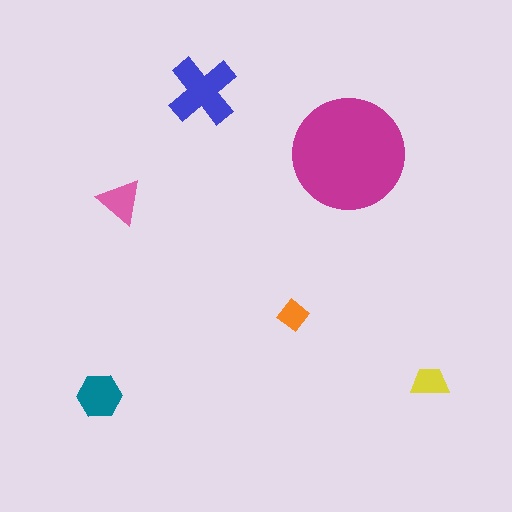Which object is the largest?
The magenta circle.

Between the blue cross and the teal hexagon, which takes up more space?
The blue cross.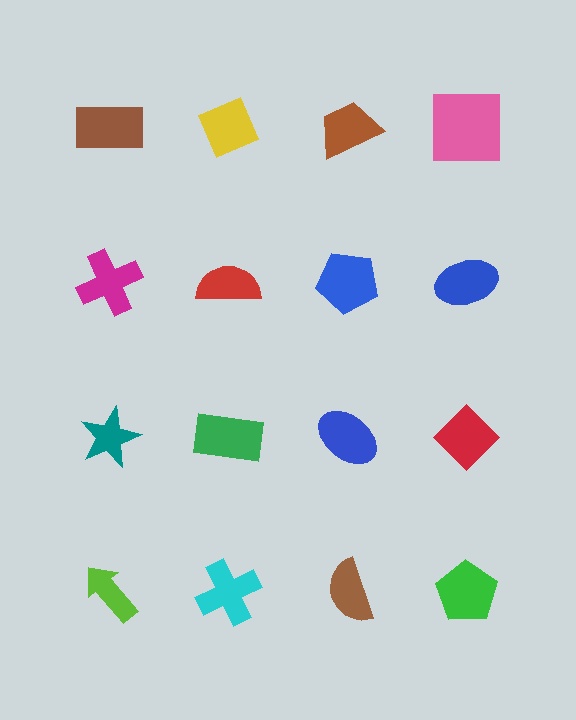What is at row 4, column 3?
A brown semicircle.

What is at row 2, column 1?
A magenta cross.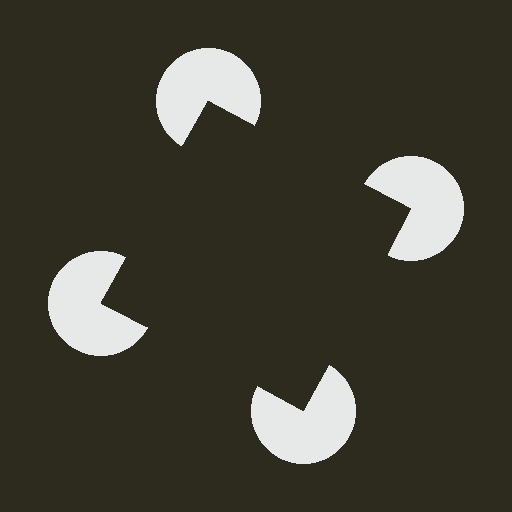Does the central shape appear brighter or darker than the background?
It typically appears slightly darker than the background, even though no actual brightness change is drawn.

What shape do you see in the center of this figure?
An illusory square — its edges are inferred from the aligned wedge cuts in the pac-man discs, not physically drawn.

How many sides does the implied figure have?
4 sides.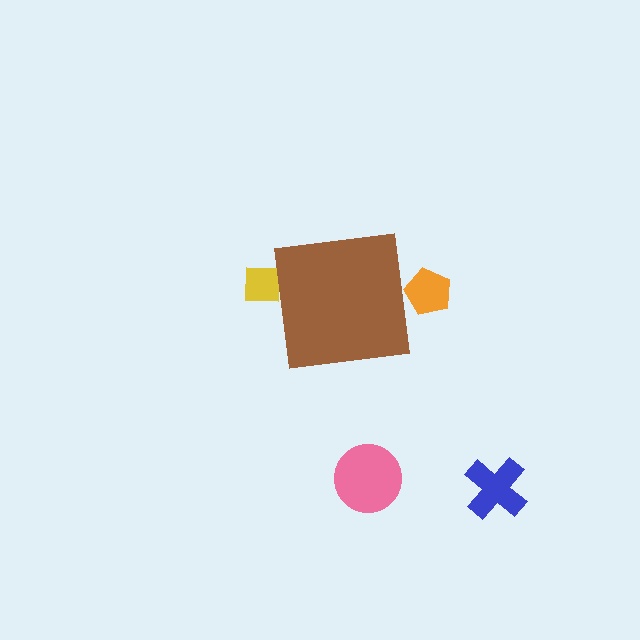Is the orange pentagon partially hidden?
Yes, the orange pentagon is partially hidden behind the brown square.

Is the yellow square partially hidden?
Yes, the yellow square is partially hidden behind the brown square.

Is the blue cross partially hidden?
No, the blue cross is fully visible.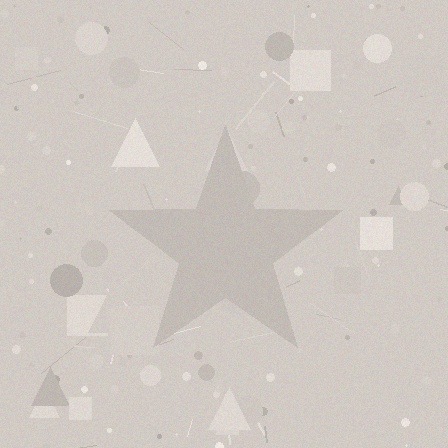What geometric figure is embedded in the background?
A star is embedded in the background.